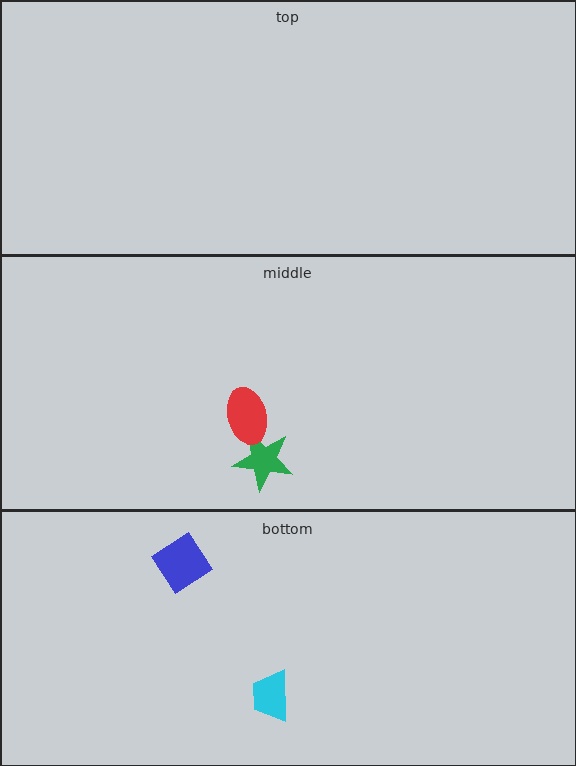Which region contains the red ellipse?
The middle region.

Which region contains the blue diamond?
The bottom region.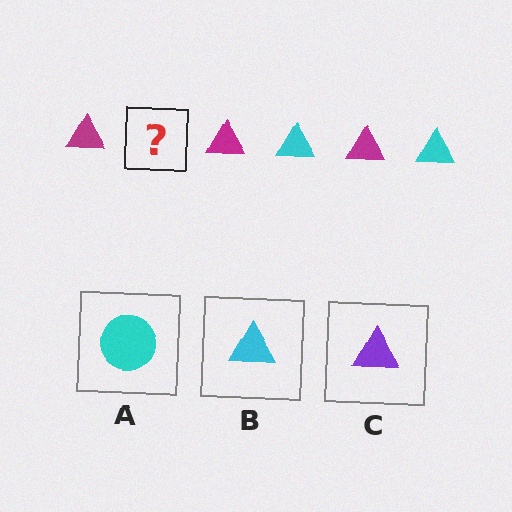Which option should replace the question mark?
Option B.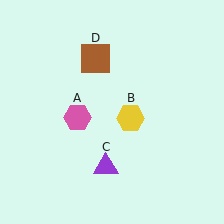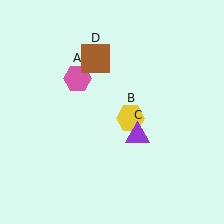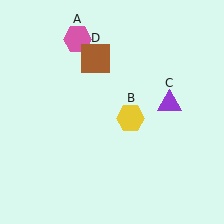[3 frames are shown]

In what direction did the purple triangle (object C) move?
The purple triangle (object C) moved up and to the right.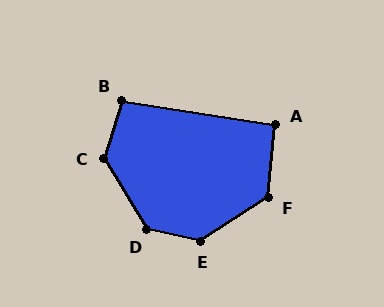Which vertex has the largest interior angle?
E, at approximately 135 degrees.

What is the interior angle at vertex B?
Approximately 98 degrees (obtuse).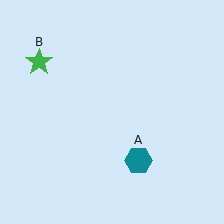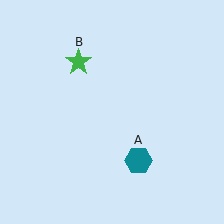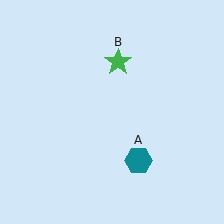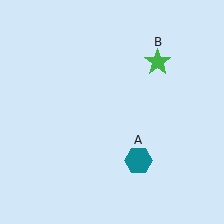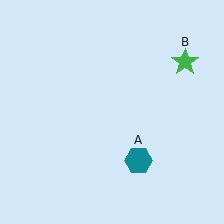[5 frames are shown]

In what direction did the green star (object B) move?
The green star (object B) moved right.